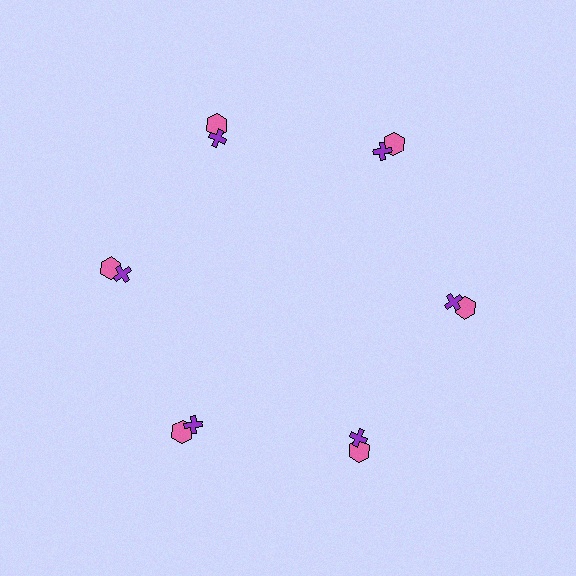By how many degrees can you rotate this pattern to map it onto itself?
The pattern maps onto itself every 60 degrees of rotation.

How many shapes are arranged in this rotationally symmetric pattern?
There are 12 shapes, arranged in 6 groups of 2.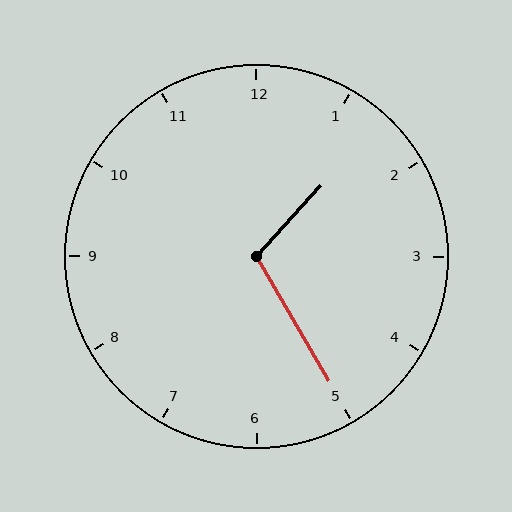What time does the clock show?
1:25.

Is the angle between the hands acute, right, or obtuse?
It is obtuse.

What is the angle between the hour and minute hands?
Approximately 108 degrees.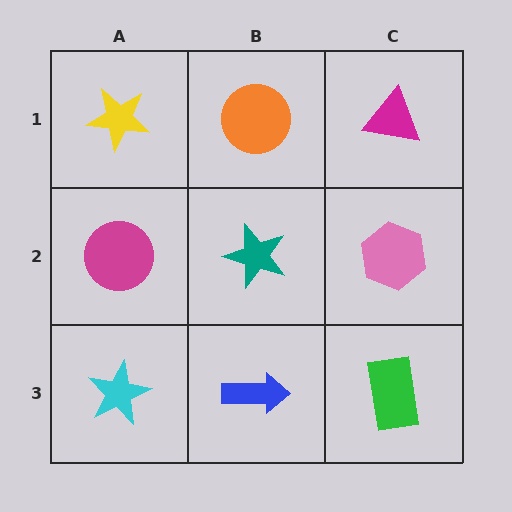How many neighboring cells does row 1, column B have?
3.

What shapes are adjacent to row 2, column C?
A magenta triangle (row 1, column C), a green rectangle (row 3, column C), a teal star (row 2, column B).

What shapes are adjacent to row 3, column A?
A magenta circle (row 2, column A), a blue arrow (row 3, column B).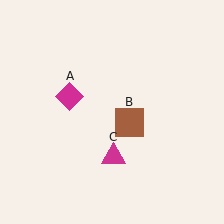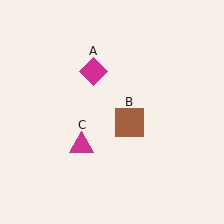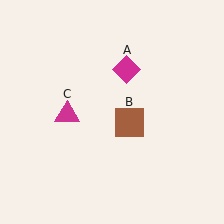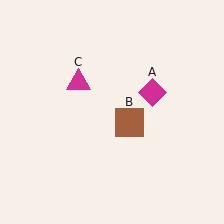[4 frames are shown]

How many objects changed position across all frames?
2 objects changed position: magenta diamond (object A), magenta triangle (object C).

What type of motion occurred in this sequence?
The magenta diamond (object A), magenta triangle (object C) rotated clockwise around the center of the scene.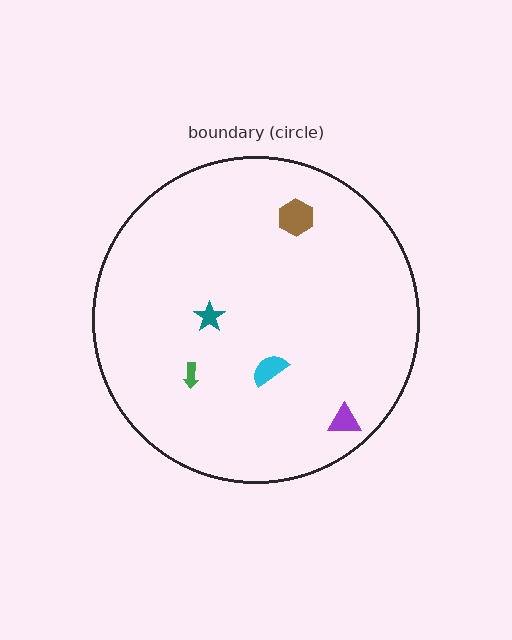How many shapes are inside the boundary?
5 inside, 0 outside.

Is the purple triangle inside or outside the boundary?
Inside.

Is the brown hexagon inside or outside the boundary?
Inside.